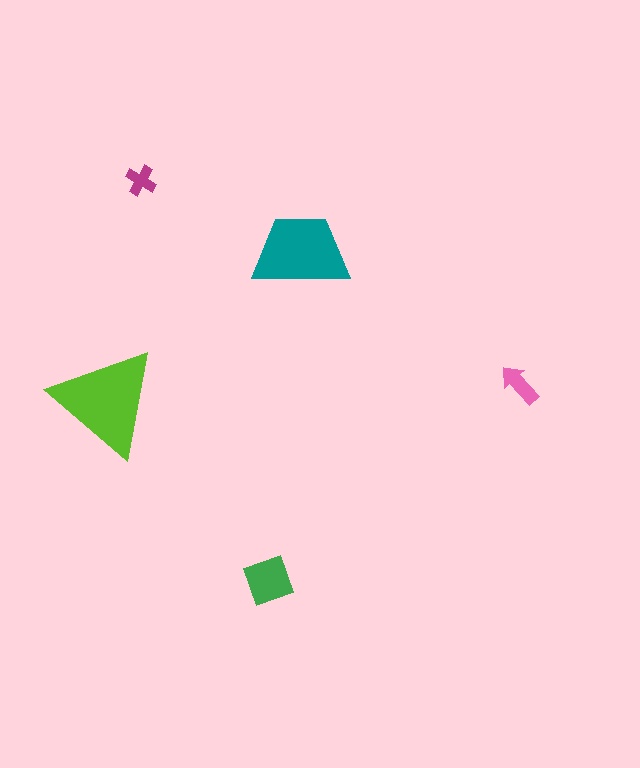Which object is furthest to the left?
The lime triangle is leftmost.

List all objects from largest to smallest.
The lime triangle, the teal trapezoid, the green square, the pink arrow, the magenta cross.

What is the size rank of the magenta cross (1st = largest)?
5th.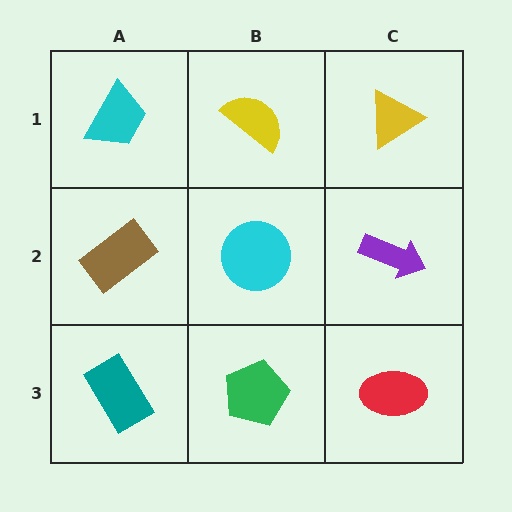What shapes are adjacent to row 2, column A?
A cyan trapezoid (row 1, column A), a teal rectangle (row 3, column A), a cyan circle (row 2, column B).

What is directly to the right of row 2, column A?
A cyan circle.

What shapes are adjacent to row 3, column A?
A brown rectangle (row 2, column A), a green pentagon (row 3, column B).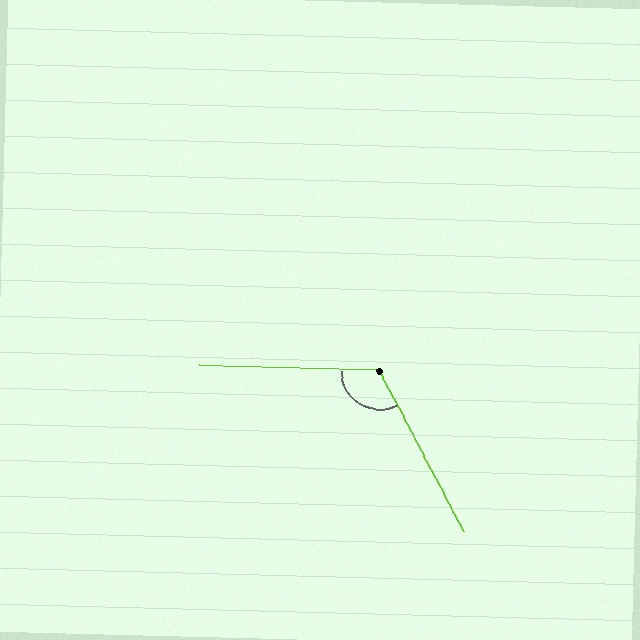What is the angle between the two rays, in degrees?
Approximately 120 degrees.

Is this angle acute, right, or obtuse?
It is obtuse.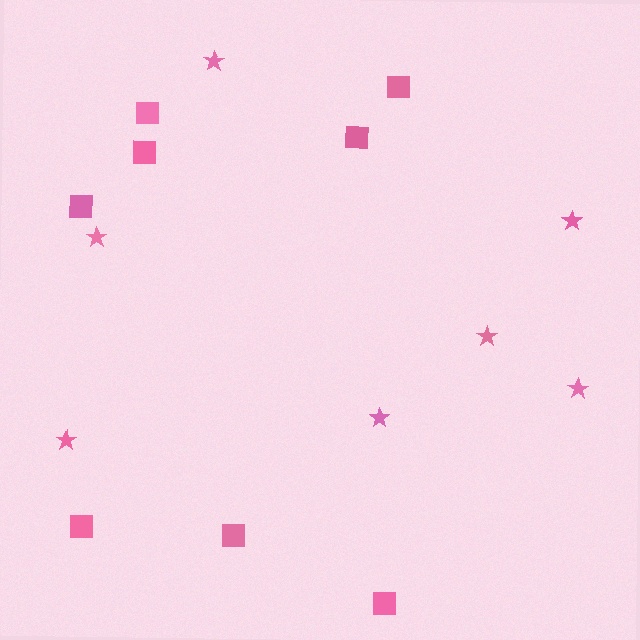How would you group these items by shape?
There are 2 groups: one group of stars (7) and one group of squares (8).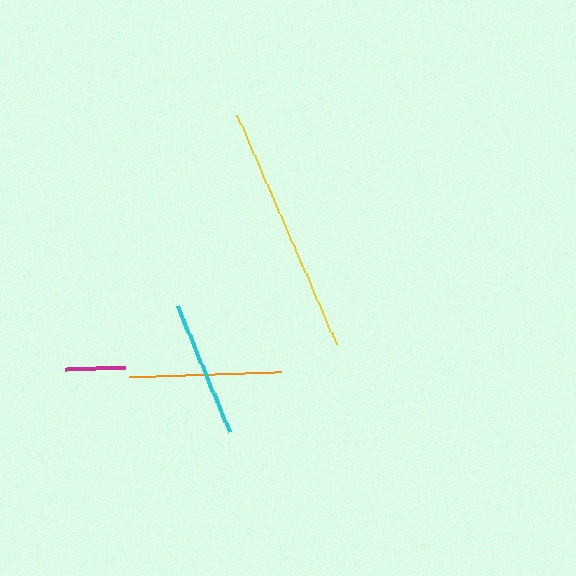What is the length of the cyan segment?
The cyan segment is approximately 137 pixels long.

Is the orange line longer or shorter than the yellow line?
The yellow line is longer than the orange line.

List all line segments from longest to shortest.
From longest to shortest: yellow, orange, cyan, magenta.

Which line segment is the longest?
The yellow line is the longest at approximately 249 pixels.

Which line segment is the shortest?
The magenta line is the shortest at approximately 61 pixels.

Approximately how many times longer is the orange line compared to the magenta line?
The orange line is approximately 2.5 times the length of the magenta line.